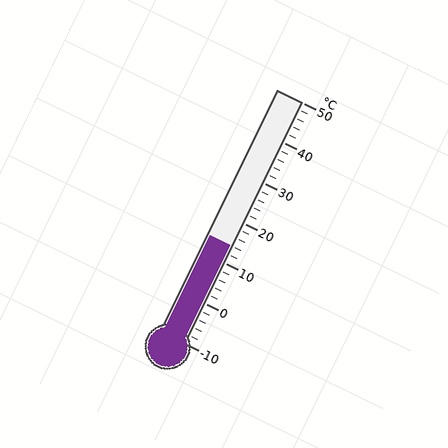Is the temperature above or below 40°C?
The temperature is below 40°C.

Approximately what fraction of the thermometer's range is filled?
The thermometer is filled to approximately 40% of its range.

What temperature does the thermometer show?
The thermometer shows approximately 14°C.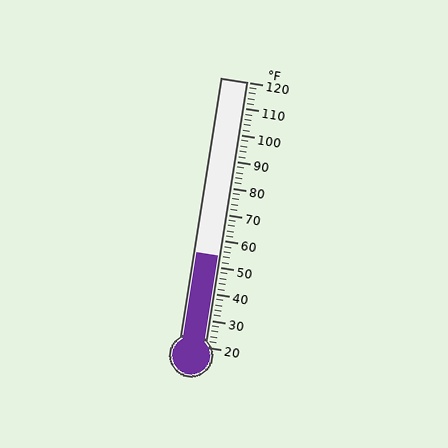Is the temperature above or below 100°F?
The temperature is below 100°F.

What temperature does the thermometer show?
The thermometer shows approximately 54°F.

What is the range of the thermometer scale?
The thermometer scale ranges from 20°F to 120°F.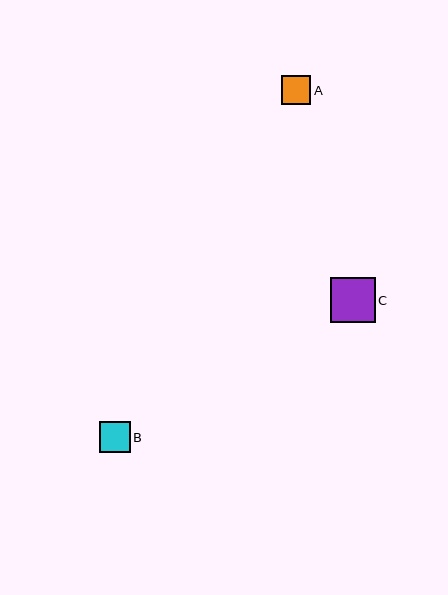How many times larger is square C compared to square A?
Square C is approximately 1.6 times the size of square A.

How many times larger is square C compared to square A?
Square C is approximately 1.6 times the size of square A.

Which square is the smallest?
Square A is the smallest with a size of approximately 29 pixels.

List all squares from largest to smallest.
From largest to smallest: C, B, A.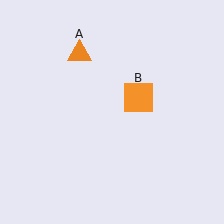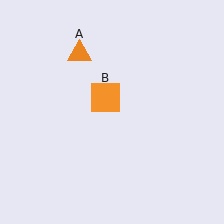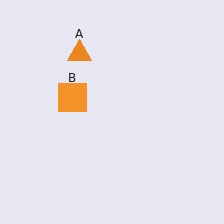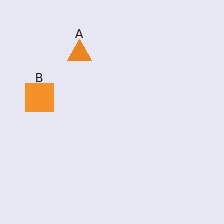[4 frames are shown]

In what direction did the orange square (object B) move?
The orange square (object B) moved left.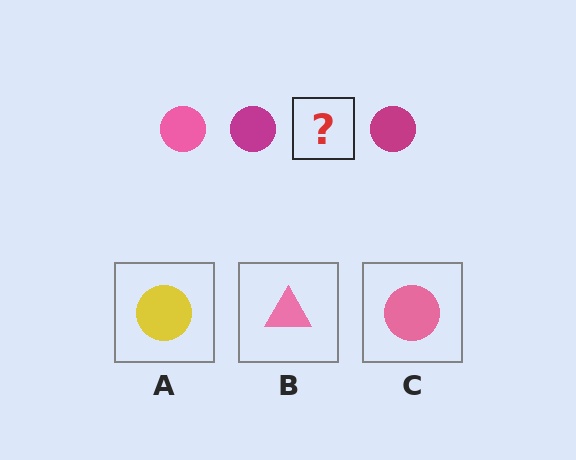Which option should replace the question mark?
Option C.